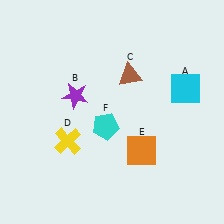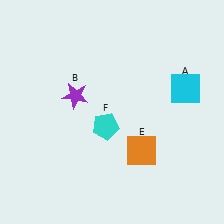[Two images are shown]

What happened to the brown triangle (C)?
The brown triangle (C) was removed in Image 2. It was in the top-right area of Image 1.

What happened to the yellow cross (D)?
The yellow cross (D) was removed in Image 2. It was in the bottom-left area of Image 1.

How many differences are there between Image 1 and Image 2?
There are 2 differences between the two images.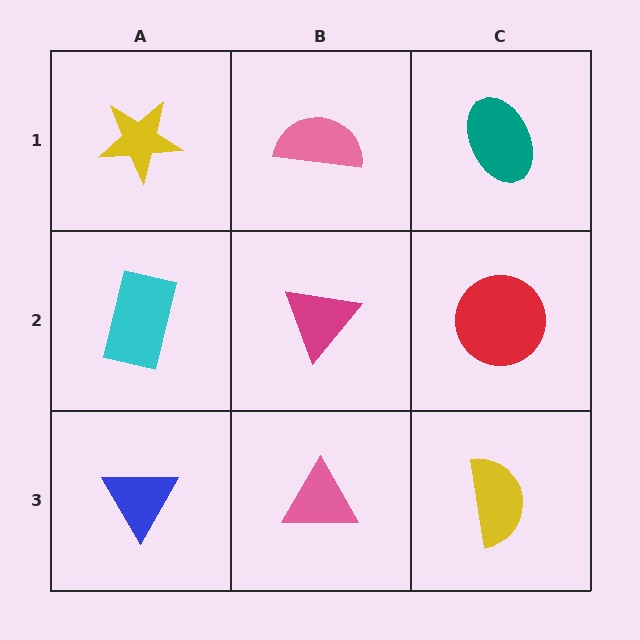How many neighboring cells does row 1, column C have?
2.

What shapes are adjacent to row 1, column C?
A red circle (row 2, column C), a pink semicircle (row 1, column B).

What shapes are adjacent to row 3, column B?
A magenta triangle (row 2, column B), a blue triangle (row 3, column A), a yellow semicircle (row 3, column C).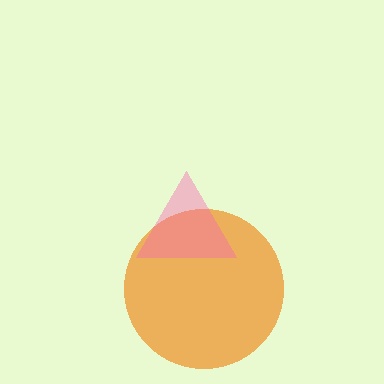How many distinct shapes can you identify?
There are 2 distinct shapes: an orange circle, a pink triangle.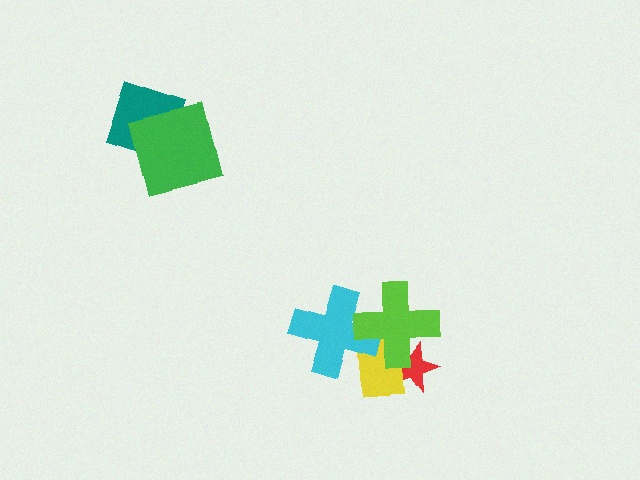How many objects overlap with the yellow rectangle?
3 objects overlap with the yellow rectangle.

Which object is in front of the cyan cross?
The lime cross is in front of the cyan cross.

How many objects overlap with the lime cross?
3 objects overlap with the lime cross.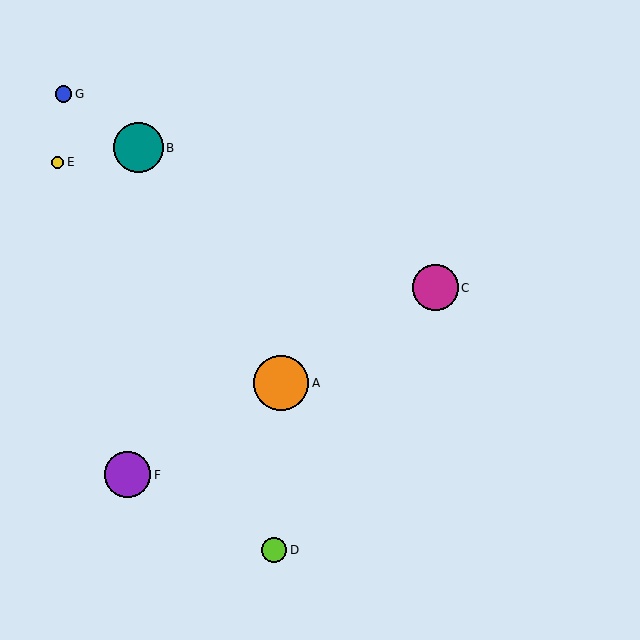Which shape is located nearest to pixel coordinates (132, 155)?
The teal circle (labeled B) at (139, 148) is nearest to that location.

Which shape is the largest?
The orange circle (labeled A) is the largest.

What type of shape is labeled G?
Shape G is a blue circle.